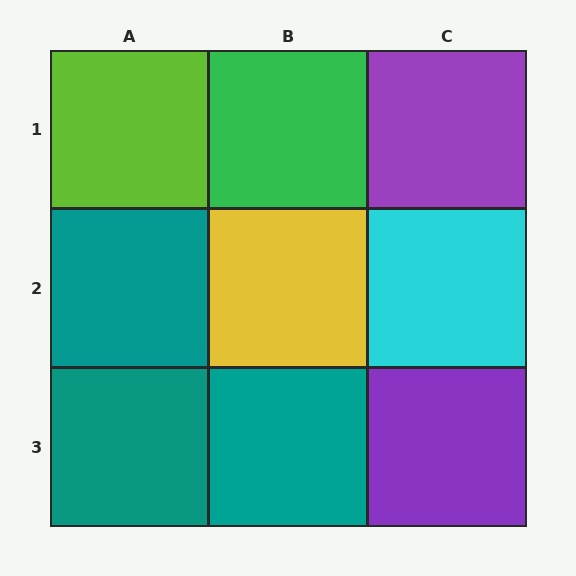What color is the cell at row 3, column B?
Teal.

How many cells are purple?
2 cells are purple.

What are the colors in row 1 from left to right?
Lime, green, purple.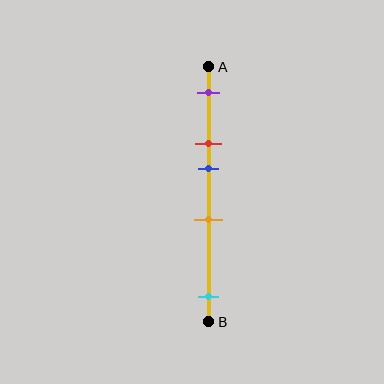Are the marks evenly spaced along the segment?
No, the marks are not evenly spaced.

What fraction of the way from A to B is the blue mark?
The blue mark is approximately 40% (0.4) of the way from A to B.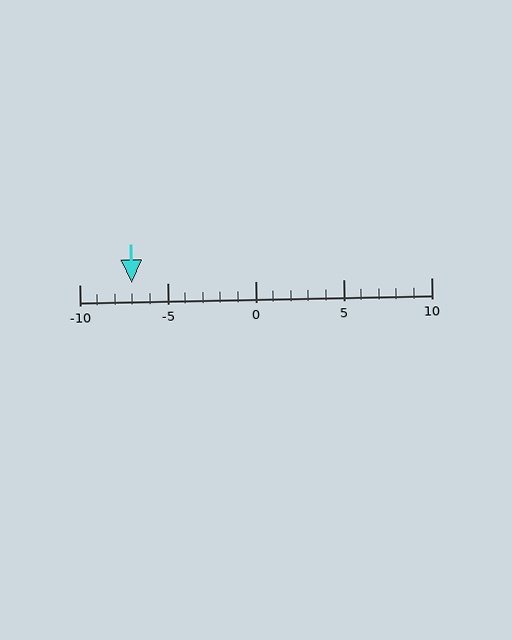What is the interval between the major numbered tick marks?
The major tick marks are spaced 5 units apart.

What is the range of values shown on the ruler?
The ruler shows values from -10 to 10.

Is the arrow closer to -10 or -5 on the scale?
The arrow is closer to -5.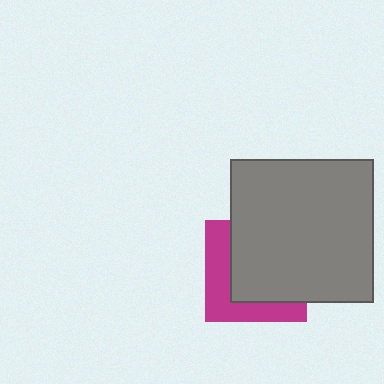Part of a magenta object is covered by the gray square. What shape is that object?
It is a square.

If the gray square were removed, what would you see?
You would see the complete magenta square.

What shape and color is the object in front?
The object in front is a gray square.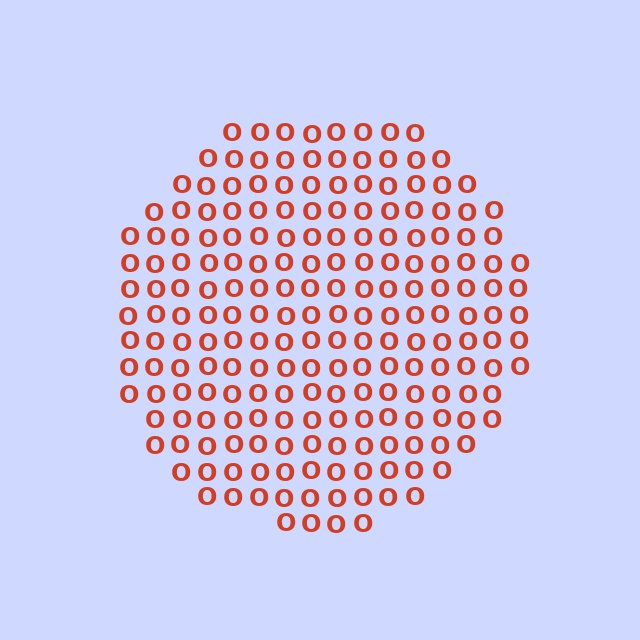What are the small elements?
The small elements are letter O's.